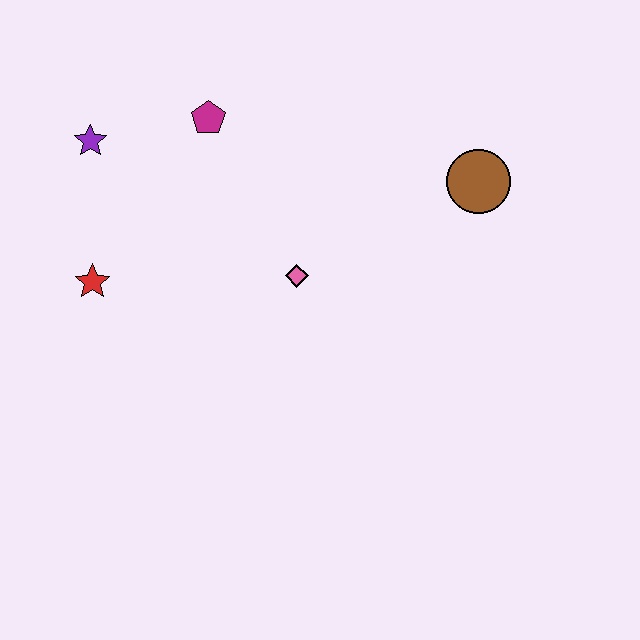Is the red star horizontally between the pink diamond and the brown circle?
No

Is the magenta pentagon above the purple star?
Yes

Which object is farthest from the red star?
The brown circle is farthest from the red star.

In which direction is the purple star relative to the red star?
The purple star is above the red star.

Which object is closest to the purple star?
The magenta pentagon is closest to the purple star.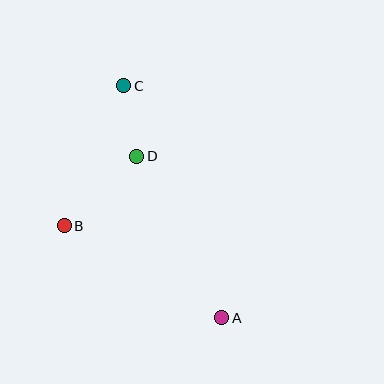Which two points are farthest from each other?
Points A and C are farthest from each other.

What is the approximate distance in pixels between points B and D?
The distance between B and D is approximately 101 pixels.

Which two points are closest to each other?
Points C and D are closest to each other.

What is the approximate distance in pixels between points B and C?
The distance between B and C is approximately 152 pixels.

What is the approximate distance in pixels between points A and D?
The distance between A and D is approximately 183 pixels.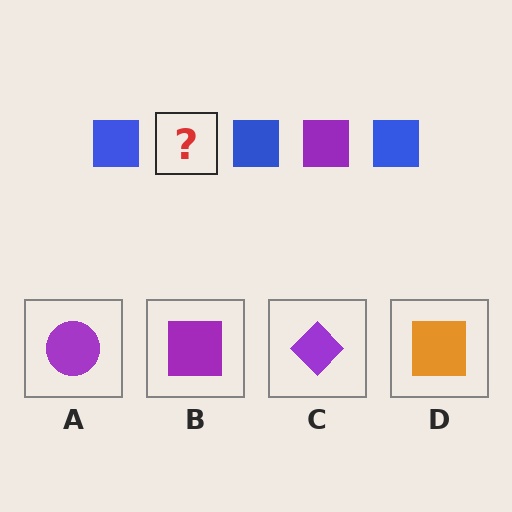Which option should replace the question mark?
Option B.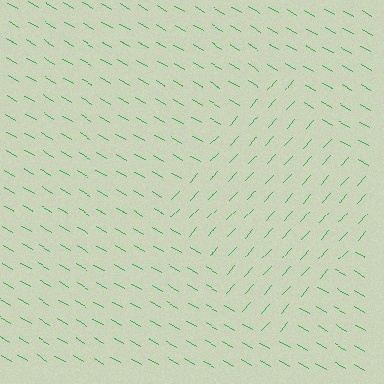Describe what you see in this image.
The image is filled with small green line segments. A diamond region in the image has lines oriented differently from the surrounding lines, creating a visible texture boundary.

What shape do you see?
I see a diamond.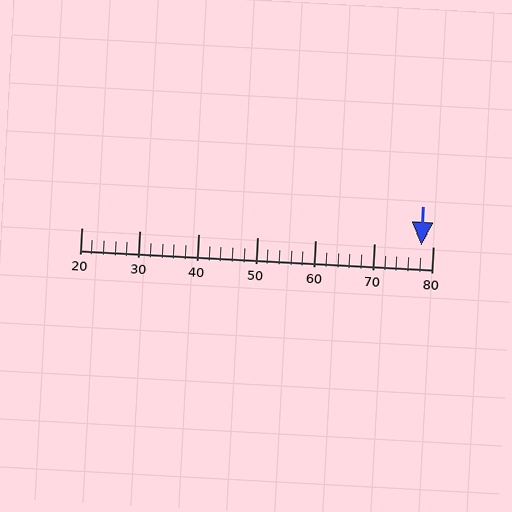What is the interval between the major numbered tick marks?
The major tick marks are spaced 10 units apart.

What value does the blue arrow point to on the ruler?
The blue arrow points to approximately 78.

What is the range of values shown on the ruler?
The ruler shows values from 20 to 80.